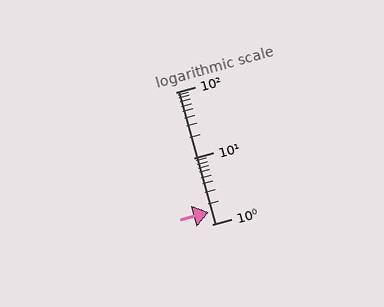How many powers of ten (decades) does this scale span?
The scale spans 2 decades, from 1 to 100.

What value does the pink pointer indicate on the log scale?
The pointer indicates approximately 1.5.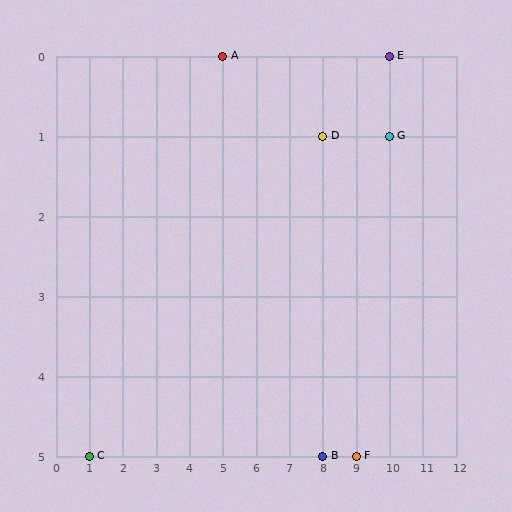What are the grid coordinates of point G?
Point G is at grid coordinates (10, 1).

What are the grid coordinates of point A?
Point A is at grid coordinates (5, 0).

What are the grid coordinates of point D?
Point D is at grid coordinates (8, 1).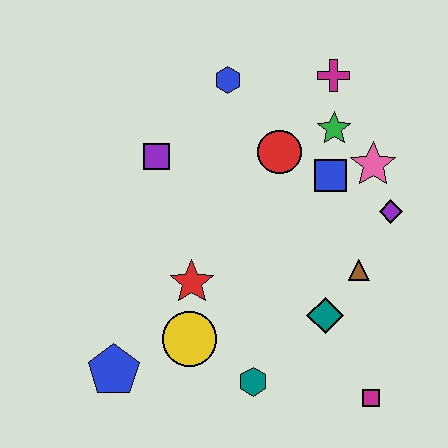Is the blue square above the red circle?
No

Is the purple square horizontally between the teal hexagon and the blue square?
No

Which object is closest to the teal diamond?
The brown triangle is closest to the teal diamond.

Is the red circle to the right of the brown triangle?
No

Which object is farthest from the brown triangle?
The blue pentagon is farthest from the brown triangle.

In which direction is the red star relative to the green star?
The red star is below the green star.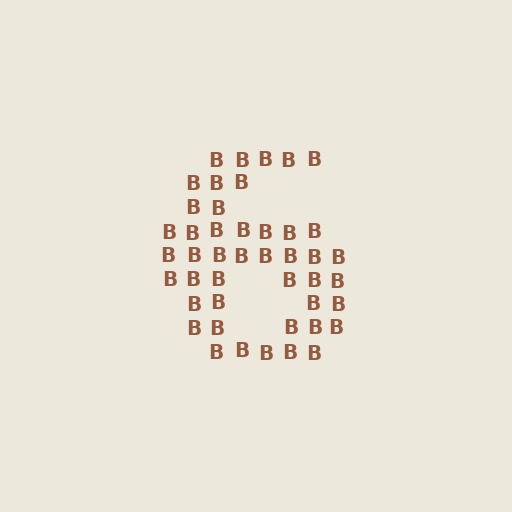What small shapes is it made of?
It is made of small letter B's.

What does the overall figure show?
The overall figure shows the digit 6.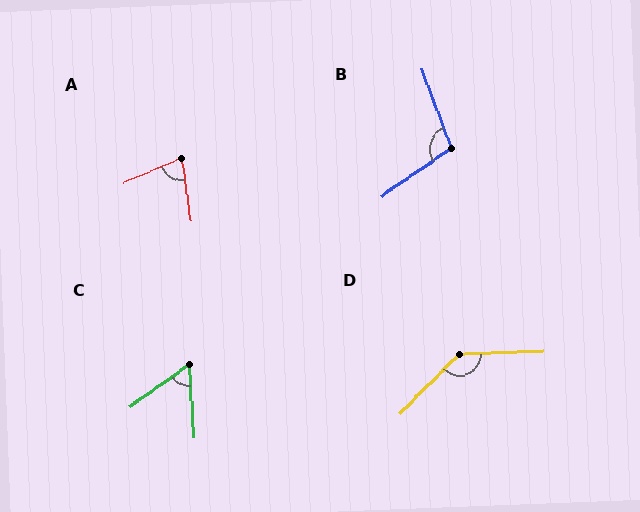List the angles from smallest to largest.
C (57°), A (75°), B (105°), D (136°).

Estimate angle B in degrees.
Approximately 105 degrees.